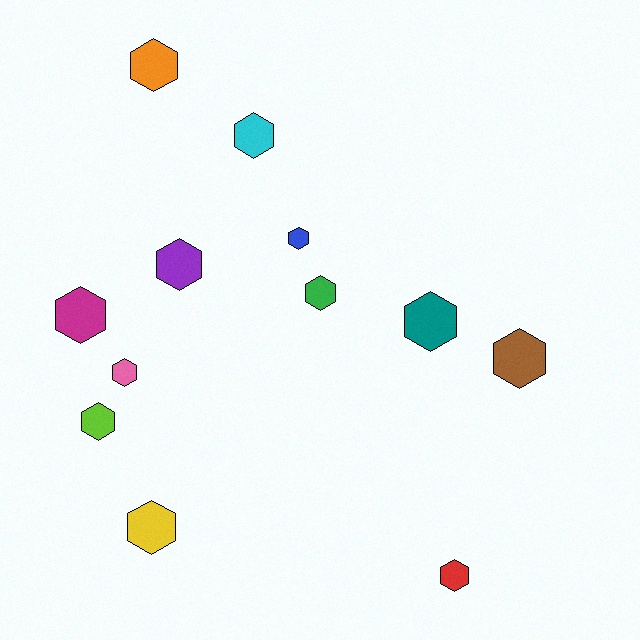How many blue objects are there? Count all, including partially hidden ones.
There is 1 blue object.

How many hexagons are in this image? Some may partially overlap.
There are 12 hexagons.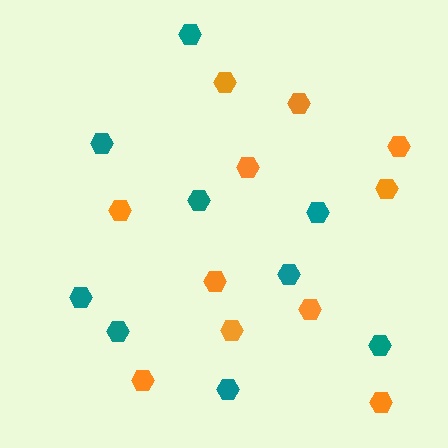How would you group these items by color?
There are 2 groups: one group of orange hexagons (11) and one group of teal hexagons (9).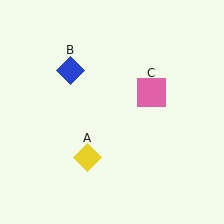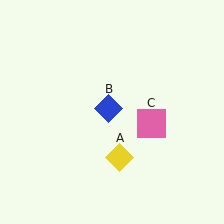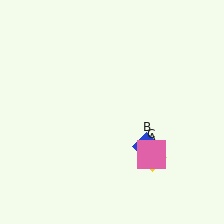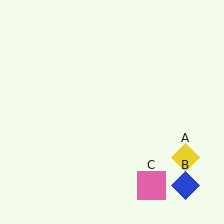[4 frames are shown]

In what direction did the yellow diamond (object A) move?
The yellow diamond (object A) moved right.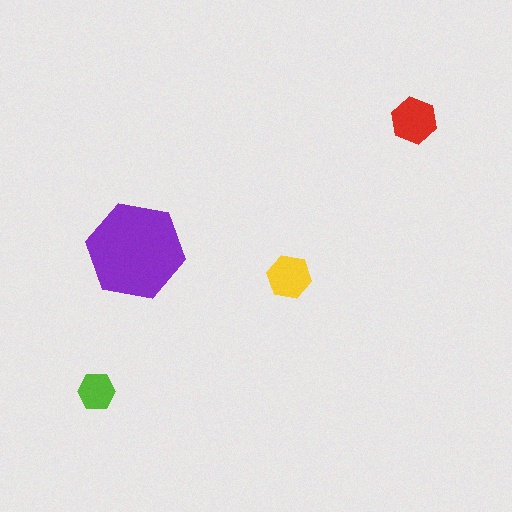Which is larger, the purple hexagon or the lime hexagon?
The purple one.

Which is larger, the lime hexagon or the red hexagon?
The red one.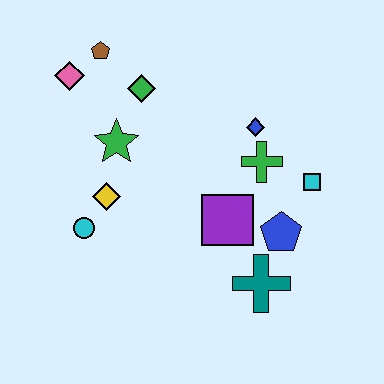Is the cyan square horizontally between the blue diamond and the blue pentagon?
No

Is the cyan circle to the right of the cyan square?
No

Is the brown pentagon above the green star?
Yes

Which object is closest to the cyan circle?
The yellow diamond is closest to the cyan circle.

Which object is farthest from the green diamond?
The teal cross is farthest from the green diamond.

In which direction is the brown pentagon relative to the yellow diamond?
The brown pentagon is above the yellow diamond.